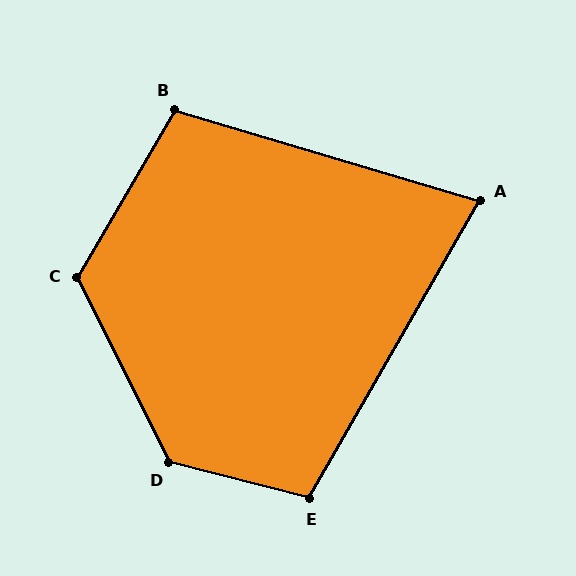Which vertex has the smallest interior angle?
A, at approximately 77 degrees.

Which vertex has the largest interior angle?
D, at approximately 131 degrees.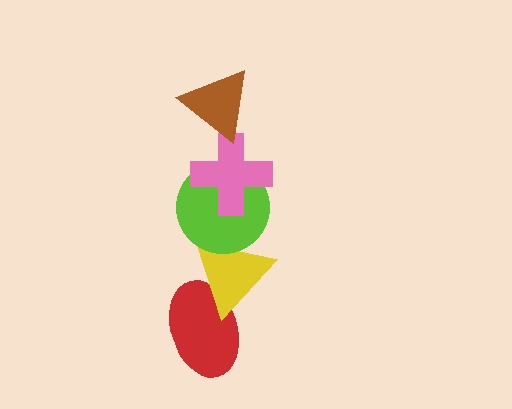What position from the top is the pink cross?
The pink cross is 2nd from the top.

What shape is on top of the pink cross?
The brown triangle is on top of the pink cross.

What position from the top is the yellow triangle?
The yellow triangle is 4th from the top.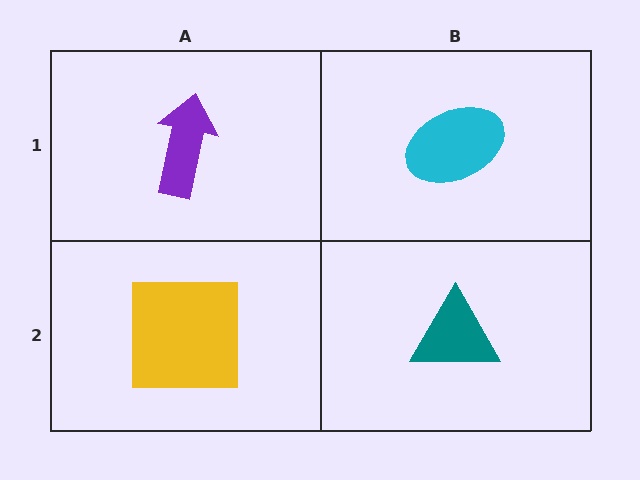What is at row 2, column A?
A yellow square.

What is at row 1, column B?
A cyan ellipse.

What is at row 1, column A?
A purple arrow.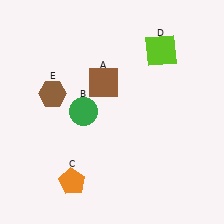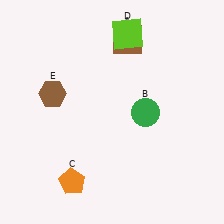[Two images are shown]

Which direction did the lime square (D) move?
The lime square (D) moved left.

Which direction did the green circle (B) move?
The green circle (B) moved right.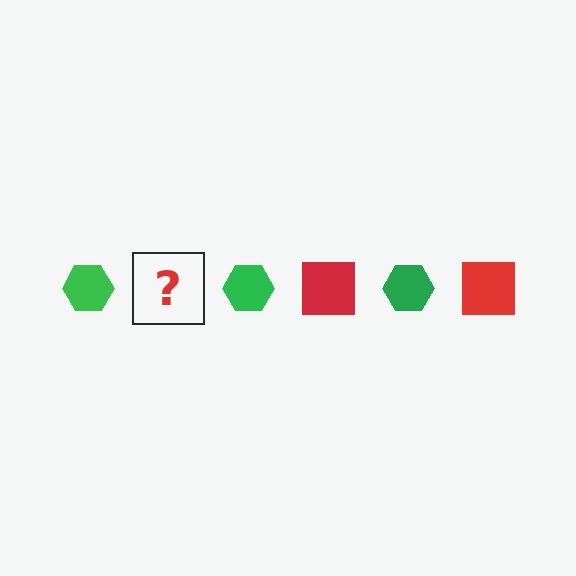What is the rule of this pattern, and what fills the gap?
The rule is that the pattern alternates between green hexagon and red square. The gap should be filled with a red square.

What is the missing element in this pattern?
The missing element is a red square.